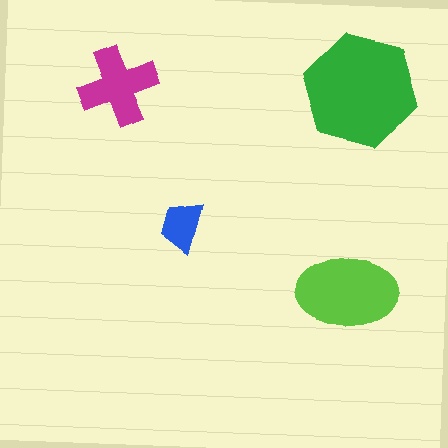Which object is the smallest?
The blue trapezoid.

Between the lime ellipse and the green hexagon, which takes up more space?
The green hexagon.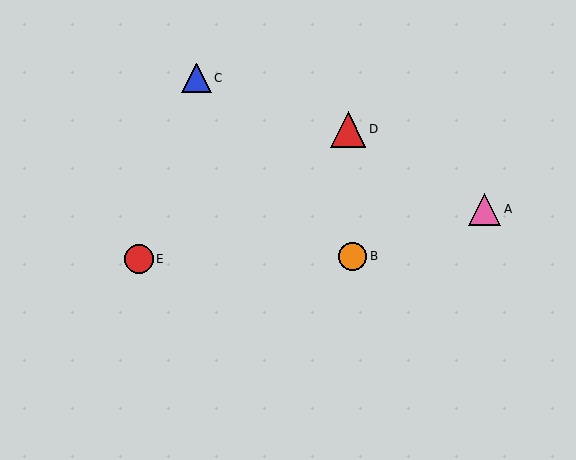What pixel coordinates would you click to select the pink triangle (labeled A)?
Click at (485, 209) to select the pink triangle A.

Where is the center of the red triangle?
The center of the red triangle is at (348, 129).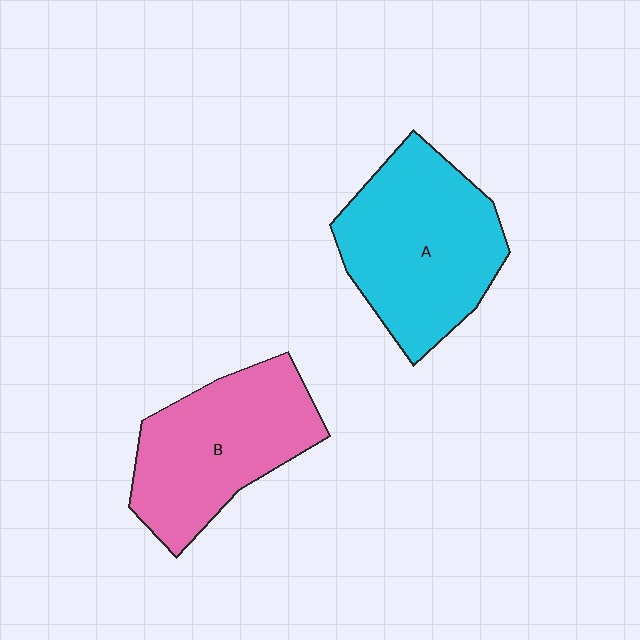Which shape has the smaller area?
Shape B (pink).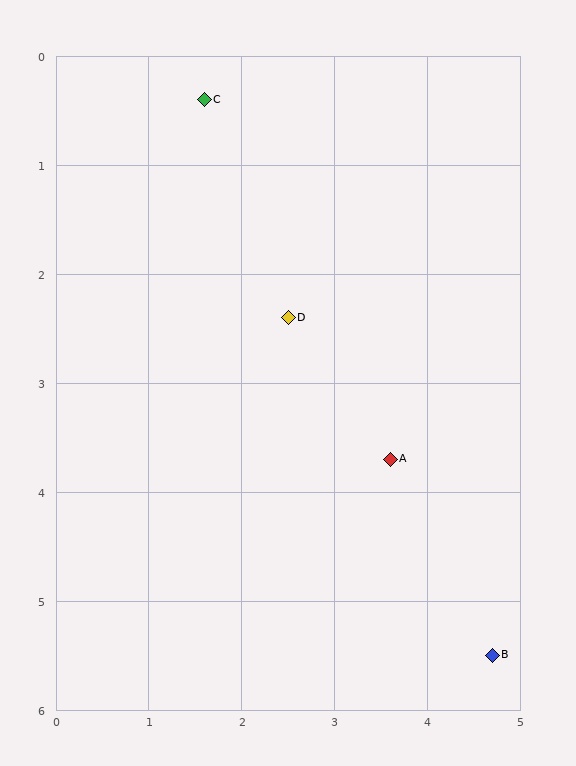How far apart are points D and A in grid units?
Points D and A are about 1.7 grid units apart.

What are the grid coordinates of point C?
Point C is at approximately (1.6, 0.4).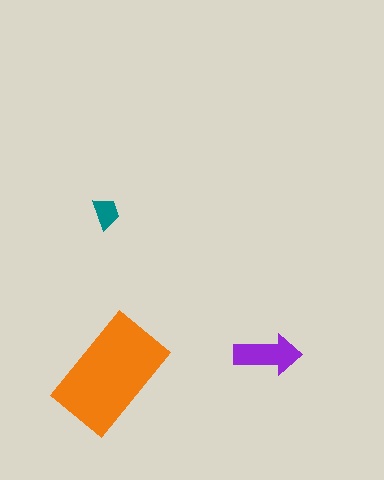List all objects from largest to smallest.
The orange rectangle, the purple arrow, the teal trapezoid.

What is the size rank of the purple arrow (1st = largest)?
2nd.